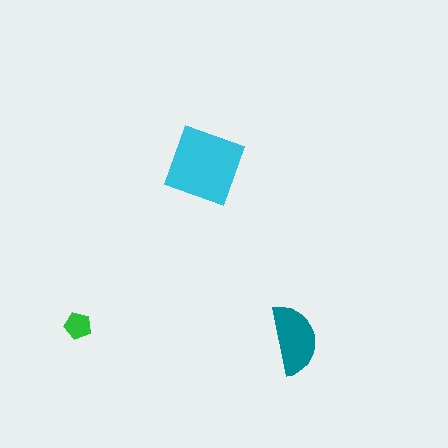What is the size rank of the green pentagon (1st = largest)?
3rd.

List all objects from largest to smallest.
The cyan square, the teal semicircle, the green pentagon.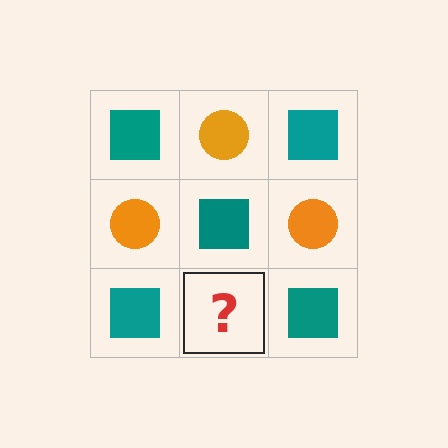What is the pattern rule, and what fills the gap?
The rule is that it alternates teal square and orange circle in a checkerboard pattern. The gap should be filled with an orange circle.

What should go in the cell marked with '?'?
The missing cell should contain an orange circle.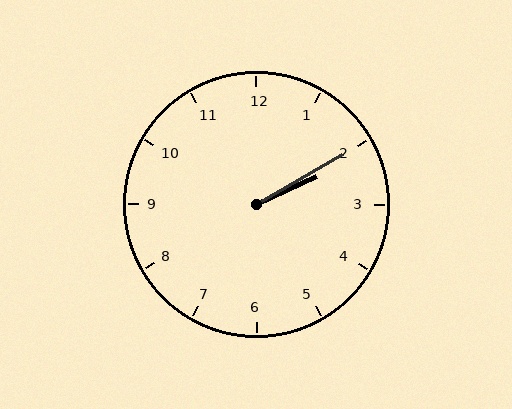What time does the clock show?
2:10.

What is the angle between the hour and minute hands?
Approximately 5 degrees.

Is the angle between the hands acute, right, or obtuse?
It is acute.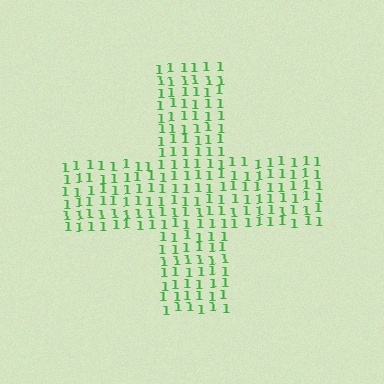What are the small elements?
The small elements are digit 1's.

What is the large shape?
The large shape is a cross.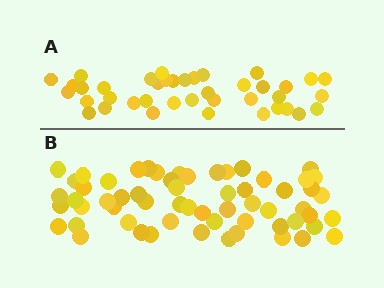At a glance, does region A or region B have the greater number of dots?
Region B (the bottom region) has more dots.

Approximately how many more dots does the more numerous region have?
Region B has approximately 20 more dots than region A.